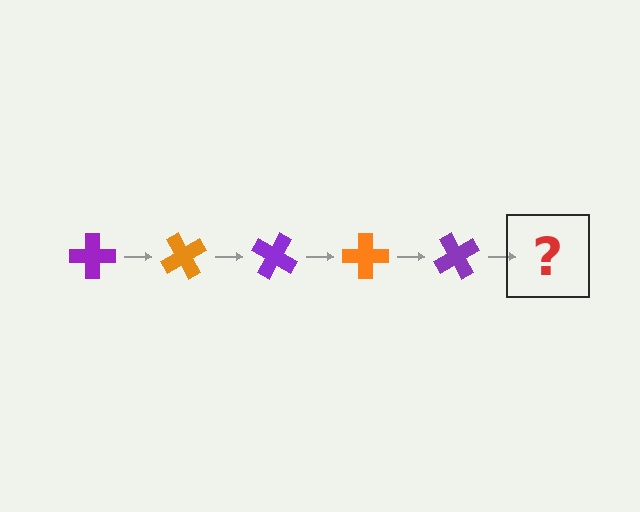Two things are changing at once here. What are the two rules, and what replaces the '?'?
The two rules are that it rotates 60 degrees each step and the color cycles through purple and orange. The '?' should be an orange cross, rotated 300 degrees from the start.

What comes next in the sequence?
The next element should be an orange cross, rotated 300 degrees from the start.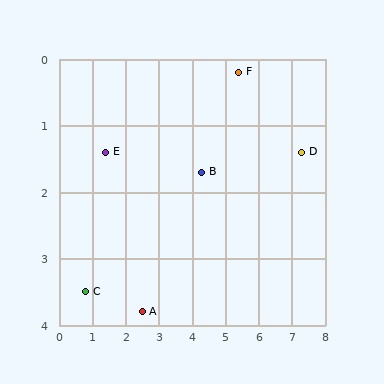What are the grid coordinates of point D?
Point D is at approximately (7.3, 1.4).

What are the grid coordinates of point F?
Point F is at approximately (5.4, 0.2).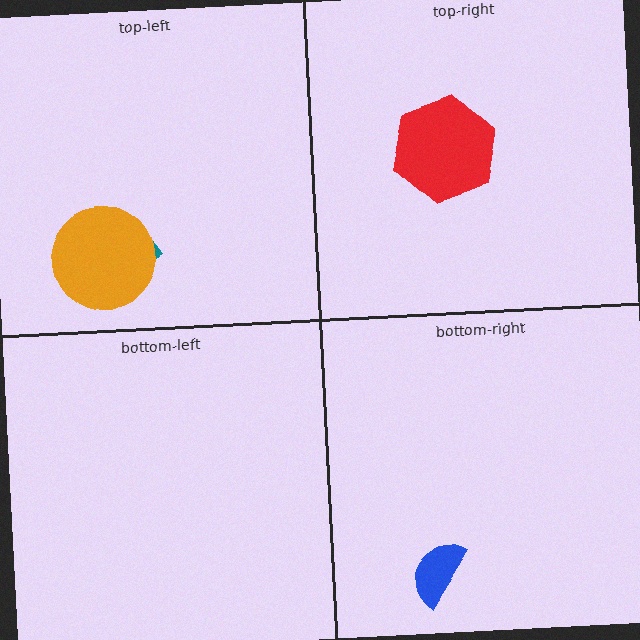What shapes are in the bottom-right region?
The blue semicircle.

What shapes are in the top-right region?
The red hexagon.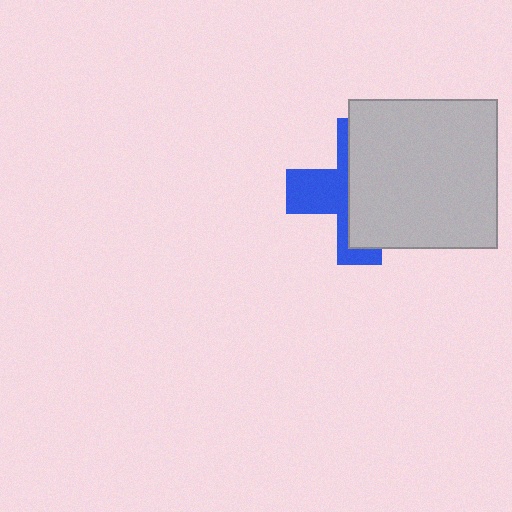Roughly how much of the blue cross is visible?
A small part of it is visible (roughly 39%).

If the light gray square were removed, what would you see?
You would see the complete blue cross.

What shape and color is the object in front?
The object in front is a light gray square.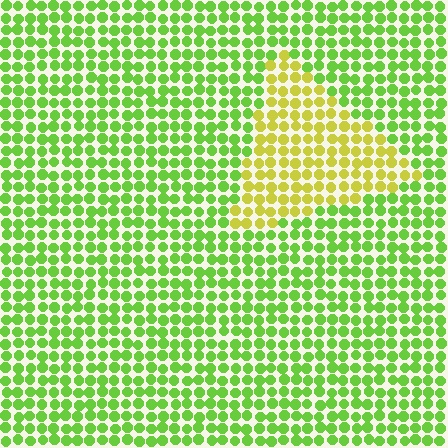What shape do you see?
I see a triangle.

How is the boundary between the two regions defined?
The boundary is defined purely by a slight shift in hue (about 39 degrees). Spacing, size, and orientation are identical on both sides.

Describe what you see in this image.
The image is filled with small lime elements in a uniform arrangement. A triangle-shaped region is visible where the elements are tinted to a slightly different hue, forming a subtle color boundary.